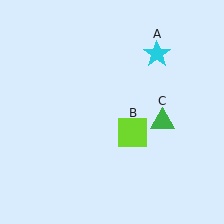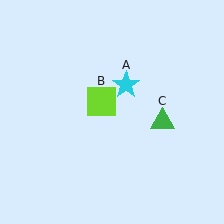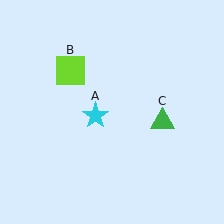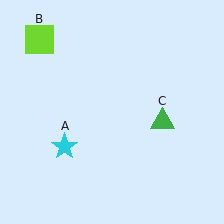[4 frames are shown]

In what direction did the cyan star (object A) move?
The cyan star (object A) moved down and to the left.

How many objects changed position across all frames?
2 objects changed position: cyan star (object A), lime square (object B).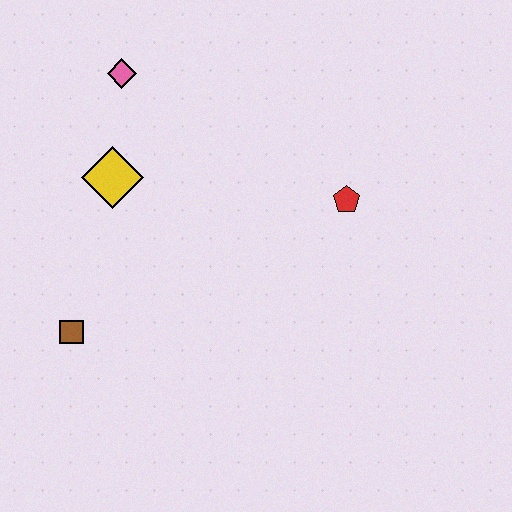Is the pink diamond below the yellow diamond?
No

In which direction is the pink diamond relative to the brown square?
The pink diamond is above the brown square.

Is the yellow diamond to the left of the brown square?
No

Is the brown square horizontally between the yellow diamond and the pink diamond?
No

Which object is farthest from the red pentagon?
The brown square is farthest from the red pentagon.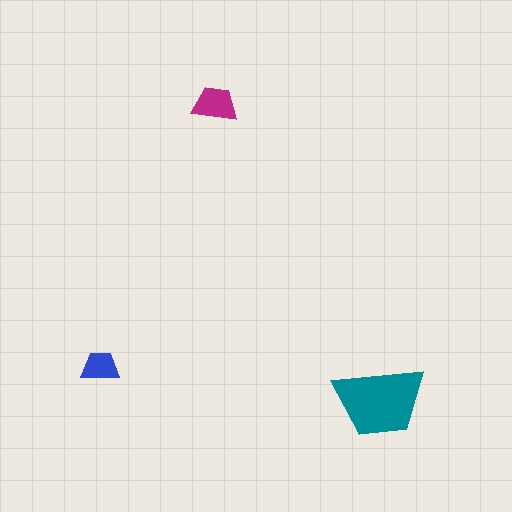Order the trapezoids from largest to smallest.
the teal one, the magenta one, the blue one.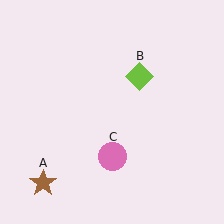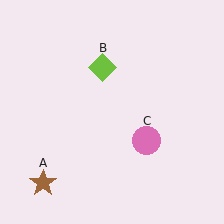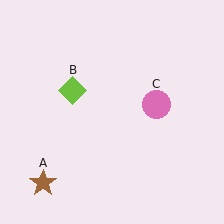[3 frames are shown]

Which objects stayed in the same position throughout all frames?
Brown star (object A) remained stationary.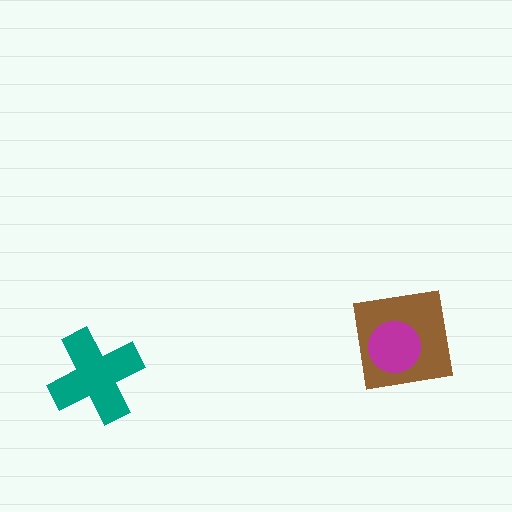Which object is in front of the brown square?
The magenta circle is in front of the brown square.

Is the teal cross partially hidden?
No, no other shape covers it.